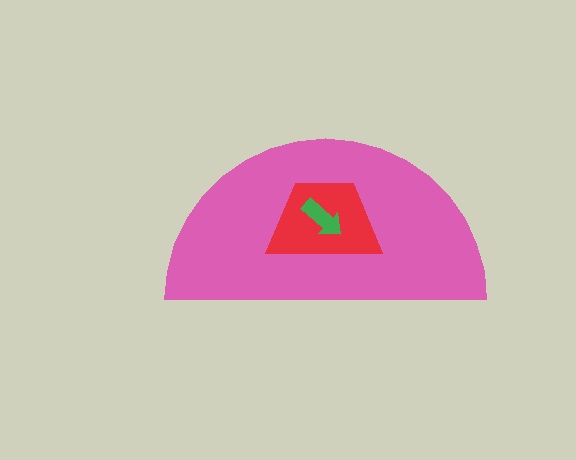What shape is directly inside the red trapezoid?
The green arrow.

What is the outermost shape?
The pink semicircle.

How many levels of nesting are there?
3.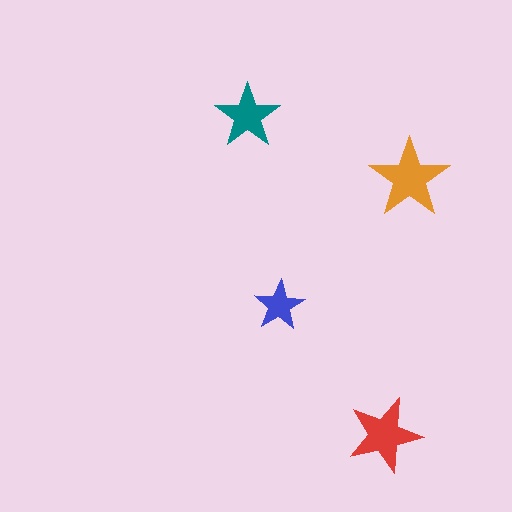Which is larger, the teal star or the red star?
The red one.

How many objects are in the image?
There are 4 objects in the image.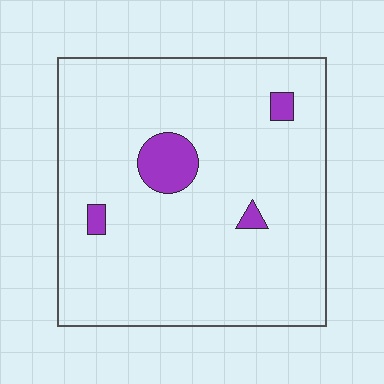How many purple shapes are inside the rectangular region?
4.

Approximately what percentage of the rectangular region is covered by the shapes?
Approximately 5%.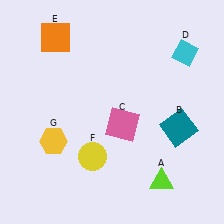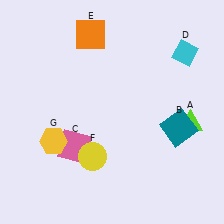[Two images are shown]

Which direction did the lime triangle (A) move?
The lime triangle (A) moved up.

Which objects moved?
The objects that moved are: the lime triangle (A), the pink square (C), the orange square (E).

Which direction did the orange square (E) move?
The orange square (E) moved right.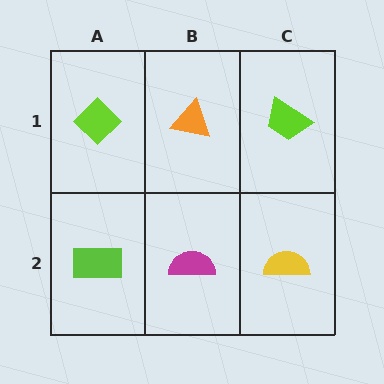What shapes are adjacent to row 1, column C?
A yellow semicircle (row 2, column C), an orange triangle (row 1, column B).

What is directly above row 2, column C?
A lime trapezoid.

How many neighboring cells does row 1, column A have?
2.